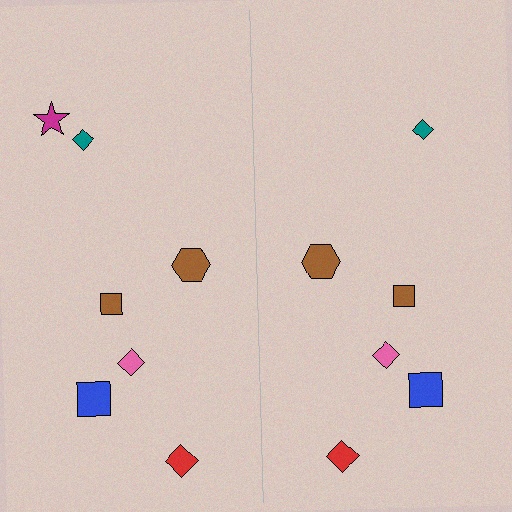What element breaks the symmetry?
A magenta star is missing from the right side.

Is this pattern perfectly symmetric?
No, the pattern is not perfectly symmetric. A magenta star is missing from the right side.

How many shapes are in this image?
There are 13 shapes in this image.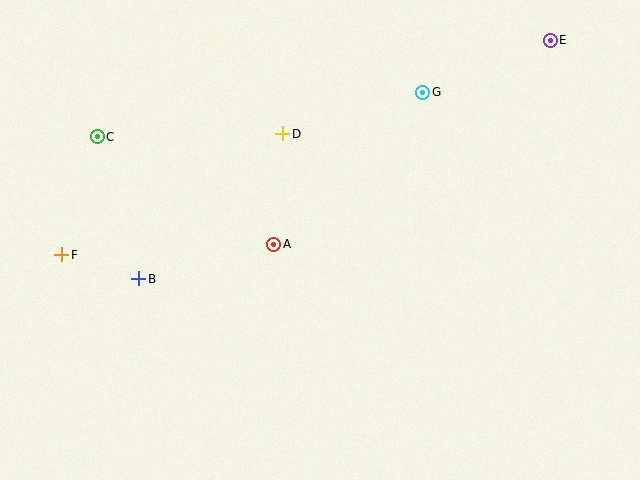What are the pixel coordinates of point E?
Point E is at (550, 40).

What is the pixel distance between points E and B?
The distance between E and B is 476 pixels.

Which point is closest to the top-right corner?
Point E is closest to the top-right corner.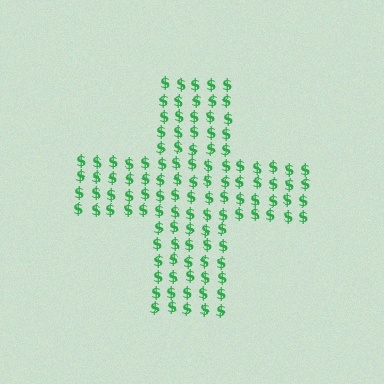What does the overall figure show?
The overall figure shows a cross.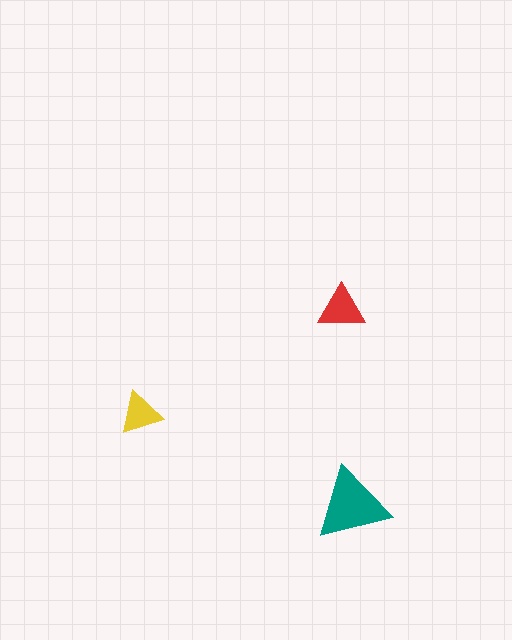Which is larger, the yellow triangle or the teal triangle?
The teal one.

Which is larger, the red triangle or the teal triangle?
The teal one.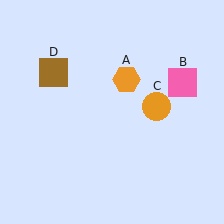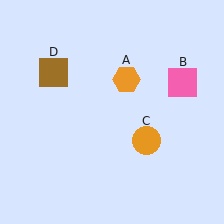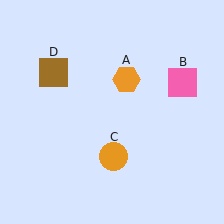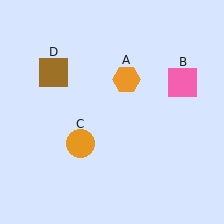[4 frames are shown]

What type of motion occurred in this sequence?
The orange circle (object C) rotated clockwise around the center of the scene.